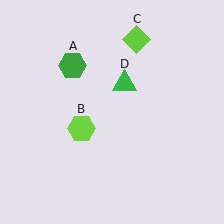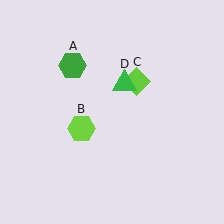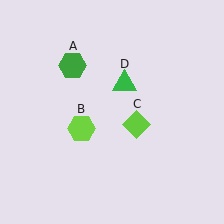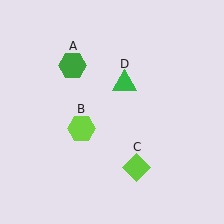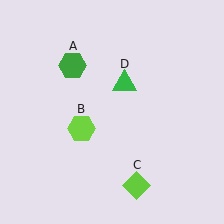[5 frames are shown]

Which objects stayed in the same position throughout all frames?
Green hexagon (object A) and lime hexagon (object B) and green triangle (object D) remained stationary.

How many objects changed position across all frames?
1 object changed position: lime diamond (object C).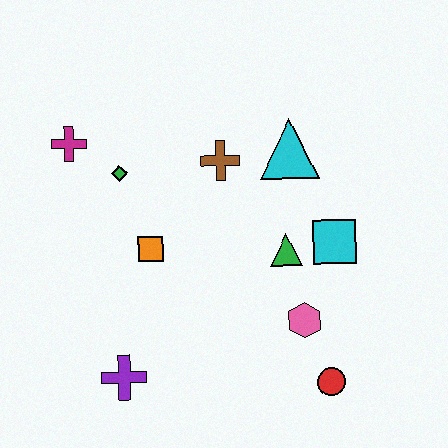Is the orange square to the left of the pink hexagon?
Yes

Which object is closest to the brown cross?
The cyan triangle is closest to the brown cross.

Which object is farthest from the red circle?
The magenta cross is farthest from the red circle.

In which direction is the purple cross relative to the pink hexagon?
The purple cross is to the left of the pink hexagon.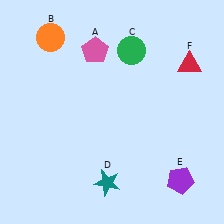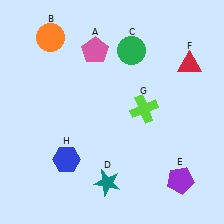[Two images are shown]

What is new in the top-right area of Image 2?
A lime cross (G) was added in the top-right area of Image 2.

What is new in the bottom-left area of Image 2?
A blue hexagon (H) was added in the bottom-left area of Image 2.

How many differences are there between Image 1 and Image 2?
There are 2 differences between the two images.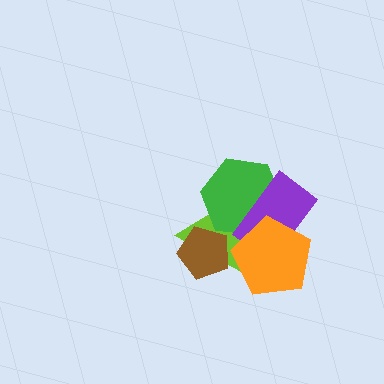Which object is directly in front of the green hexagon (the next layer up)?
The purple rectangle is directly in front of the green hexagon.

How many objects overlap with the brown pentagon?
1 object overlaps with the brown pentagon.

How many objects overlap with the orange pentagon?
3 objects overlap with the orange pentagon.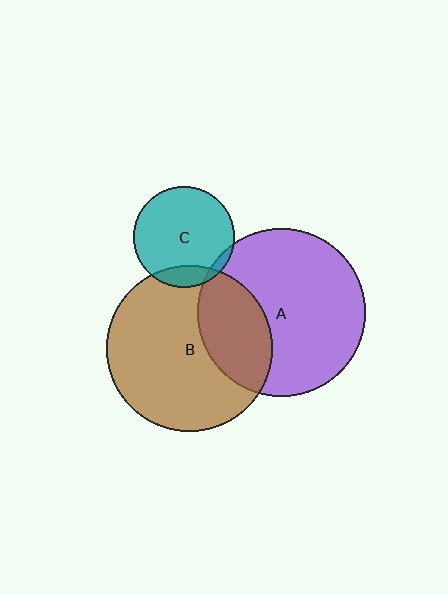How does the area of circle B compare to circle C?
Approximately 2.7 times.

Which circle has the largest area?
Circle A (purple).